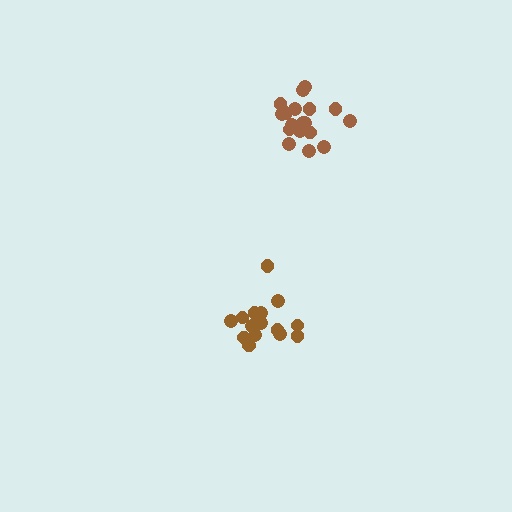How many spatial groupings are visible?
There are 2 spatial groupings.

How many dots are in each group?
Group 1: 15 dots, Group 2: 18 dots (33 total).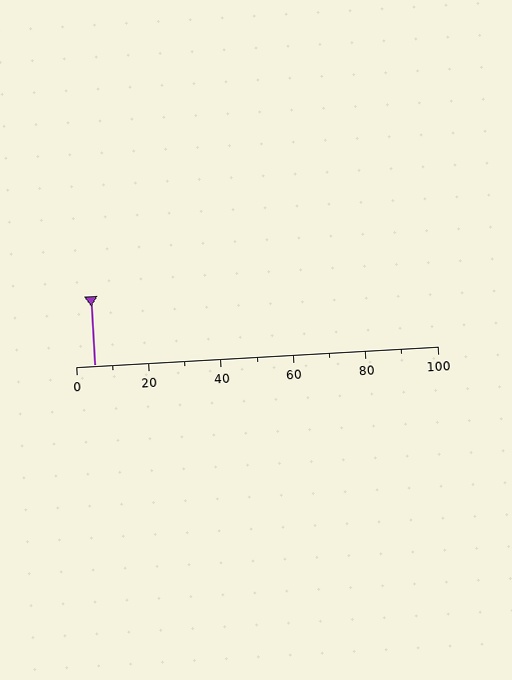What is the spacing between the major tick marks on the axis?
The major ticks are spaced 20 apart.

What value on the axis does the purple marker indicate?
The marker indicates approximately 5.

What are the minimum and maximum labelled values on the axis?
The axis runs from 0 to 100.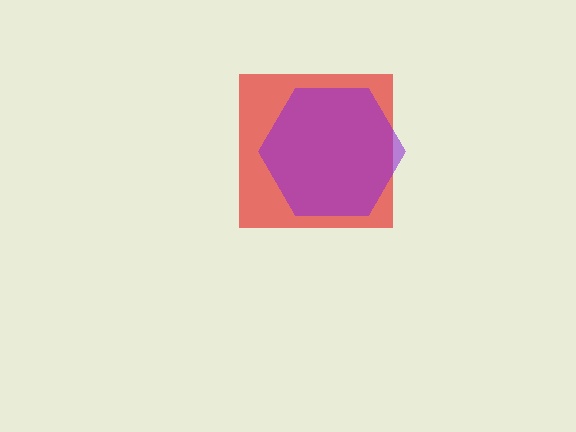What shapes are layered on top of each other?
The layered shapes are: a red square, a purple hexagon.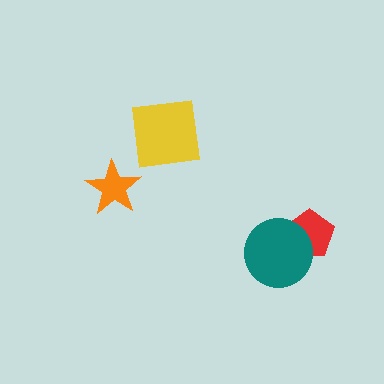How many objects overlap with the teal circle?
1 object overlaps with the teal circle.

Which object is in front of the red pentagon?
The teal circle is in front of the red pentagon.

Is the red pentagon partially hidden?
Yes, it is partially covered by another shape.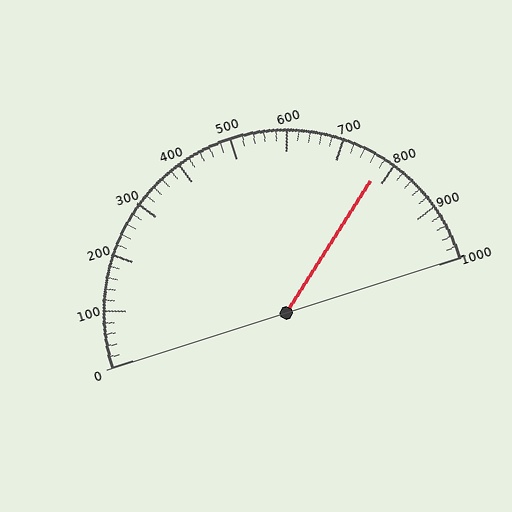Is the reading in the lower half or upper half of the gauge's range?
The reading is in the upper half of the range (0 to 1000).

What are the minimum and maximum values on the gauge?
The gauge ranges from 0 to 1000.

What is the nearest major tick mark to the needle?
The nearest major tick mark is 800.